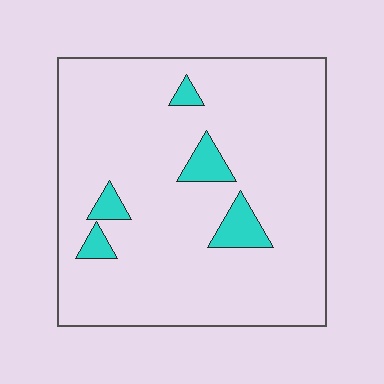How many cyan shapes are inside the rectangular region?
5.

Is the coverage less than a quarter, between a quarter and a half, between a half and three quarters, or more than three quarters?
Less than a quarter.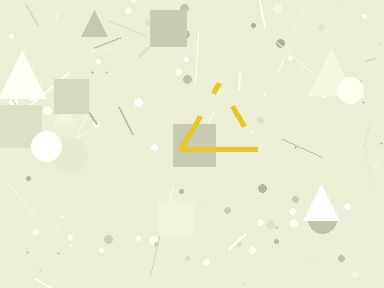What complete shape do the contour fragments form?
The contour fragments form a triangle.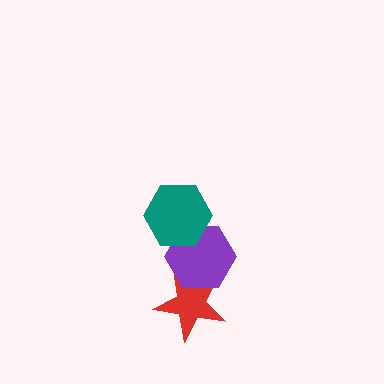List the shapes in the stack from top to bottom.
From top to bottom: the teal hexagon, the purple hexagon, the red star.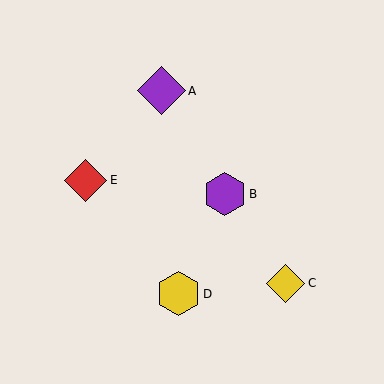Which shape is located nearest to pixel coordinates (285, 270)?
The yellow diamond (labeled C) at (285, 283) is nearest to that location.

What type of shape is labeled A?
Shape A is a purple diamond.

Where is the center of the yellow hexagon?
The center of the yellow hexagon is at (178, 294).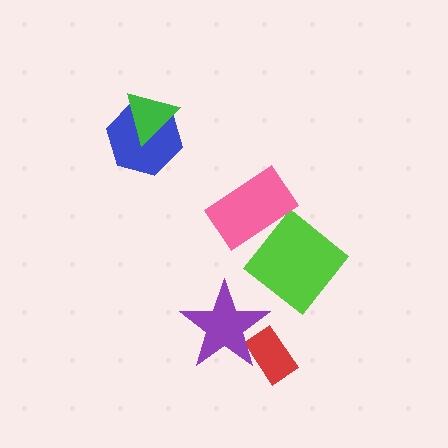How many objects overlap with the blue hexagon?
1 object overlaps with the blue hexagon.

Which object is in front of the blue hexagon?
The green triangle is in front of the blue hexagon.